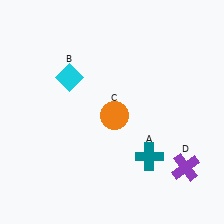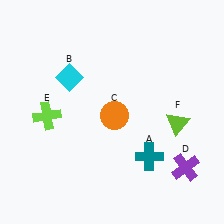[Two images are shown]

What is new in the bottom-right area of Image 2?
A lime triangle (F) was added in the bottom-right area of Image 2.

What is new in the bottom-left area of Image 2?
A lime cross (E) was added in the bottom-left area of Image 2.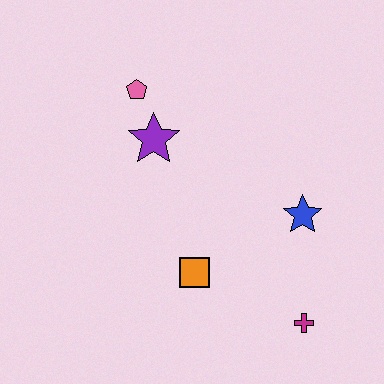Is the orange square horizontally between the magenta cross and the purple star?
Yes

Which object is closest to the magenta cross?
The blue star is closest to the magenta cross.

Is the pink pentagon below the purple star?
No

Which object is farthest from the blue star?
The pink pentagon is farthest from the blue star.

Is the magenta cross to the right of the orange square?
Yes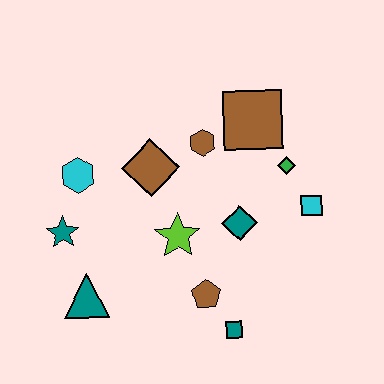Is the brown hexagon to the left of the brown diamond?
No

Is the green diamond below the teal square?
No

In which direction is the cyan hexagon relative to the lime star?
The cyan hexagon is to the left of the lime star.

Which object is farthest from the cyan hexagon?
The cyan square is farthest from the cyan hexagon.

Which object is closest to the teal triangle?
The teal star is closest to the teal triangle.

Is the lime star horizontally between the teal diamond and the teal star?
Yes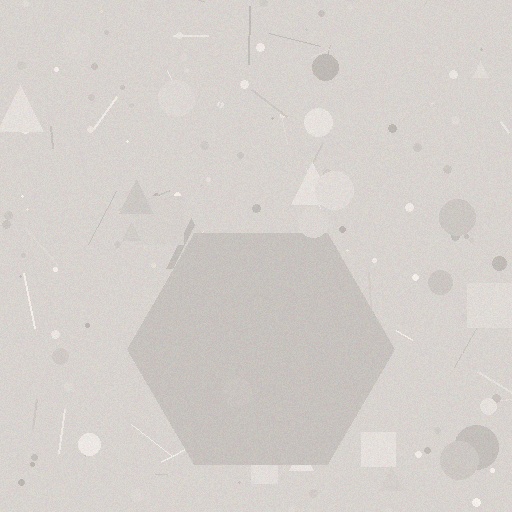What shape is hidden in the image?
A hexagon is hidden in the image.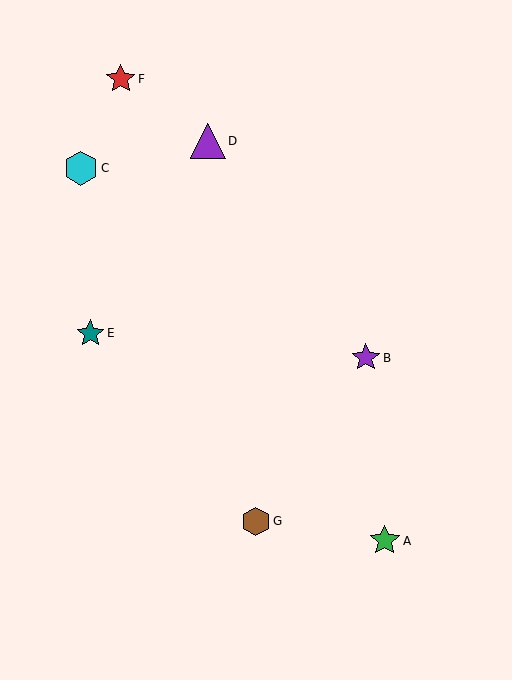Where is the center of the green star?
The center of the green star is at (385, 541).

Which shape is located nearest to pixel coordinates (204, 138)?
The purple triangle (labeled D) at (208, 141) is nearest to that location.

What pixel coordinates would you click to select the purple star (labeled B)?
Click at (366, 358) to select the purple star B.